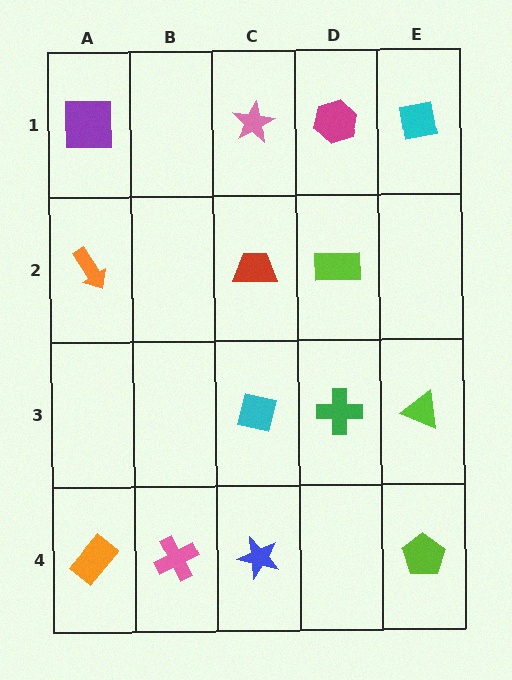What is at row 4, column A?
An orange rectangle.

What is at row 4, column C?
A blue star.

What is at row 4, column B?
A pink cross.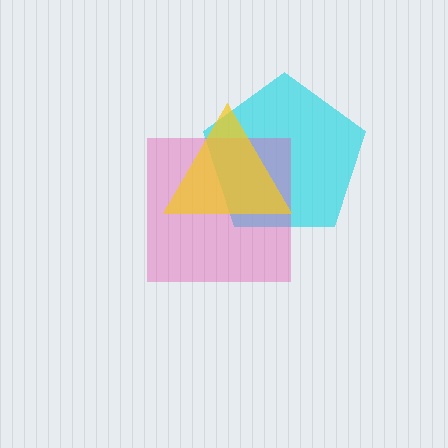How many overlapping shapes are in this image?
There are 3 overlapping shapes in the image.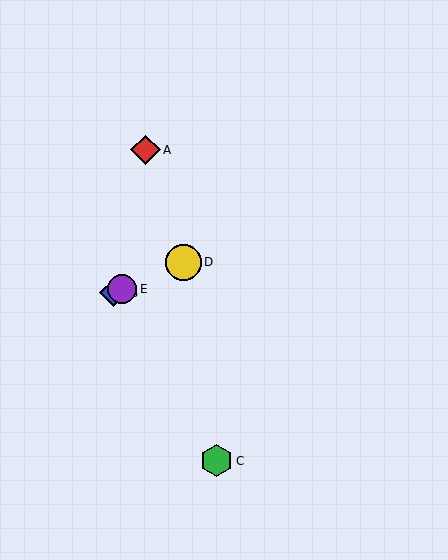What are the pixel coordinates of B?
Object B is at (113, 293).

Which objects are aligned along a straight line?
Objects B, D, E are aligned along a straight line.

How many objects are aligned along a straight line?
3 objects (B, D, E) are aligned along a straight line.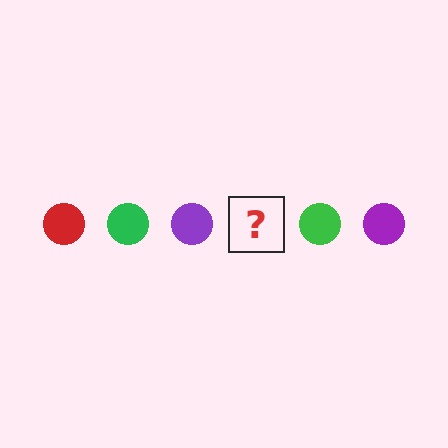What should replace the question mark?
The question mark should be replaced with a red circle.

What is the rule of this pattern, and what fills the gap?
The rule is that the pattern cycles through red, green, purple circles. The gap should be filled with a red circle.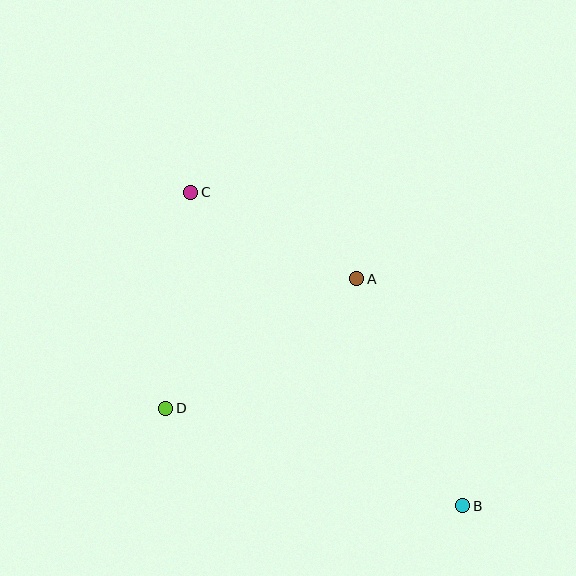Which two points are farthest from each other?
Points B and C are farthest from each other.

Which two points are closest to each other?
Points A and C are closest to each other.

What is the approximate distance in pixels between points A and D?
The distance between A and D is approximately 231 pixels.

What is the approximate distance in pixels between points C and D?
The distance between C and D is approximately 217 pixels.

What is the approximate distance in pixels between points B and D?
The distance between B and D is approximately 313 pixels.